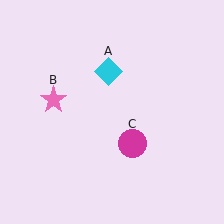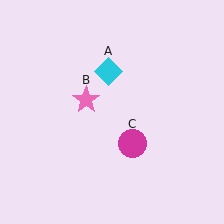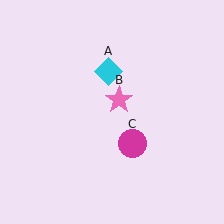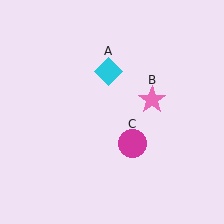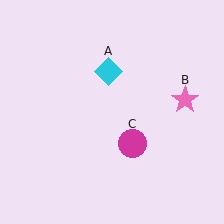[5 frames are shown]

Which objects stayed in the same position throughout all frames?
Cyan diamond (object A) and magenta circle (object C) remained stationary.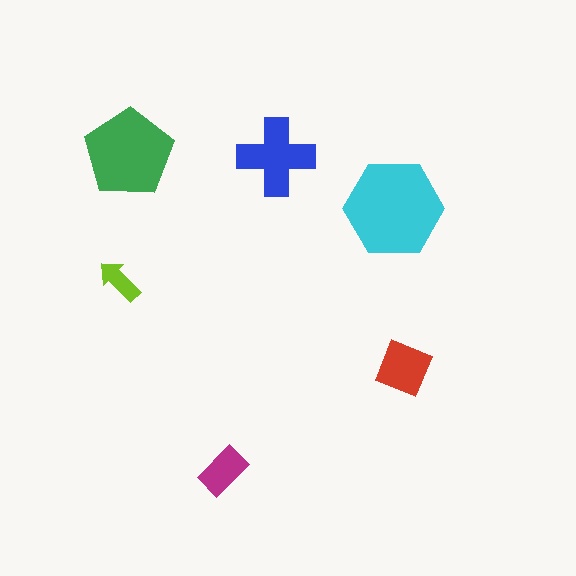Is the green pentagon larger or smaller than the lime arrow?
Larger.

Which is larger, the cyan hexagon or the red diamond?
The cyan hexagon.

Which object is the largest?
The cyan hexagon.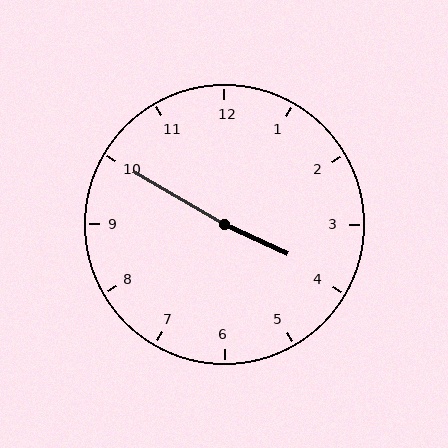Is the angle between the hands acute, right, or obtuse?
It is obtuse.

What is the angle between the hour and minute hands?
Approximately 175 degrees.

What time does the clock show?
3:50.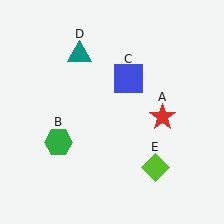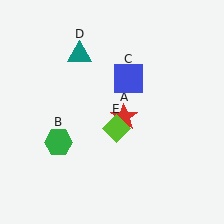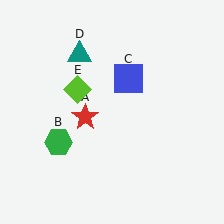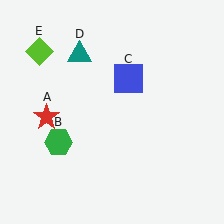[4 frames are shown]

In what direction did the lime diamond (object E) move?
The lime diamond (object E) moved up and to the left.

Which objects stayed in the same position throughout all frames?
Green hexagon (object B) and blue square (object C) and teal triangle (object D) remained stationary.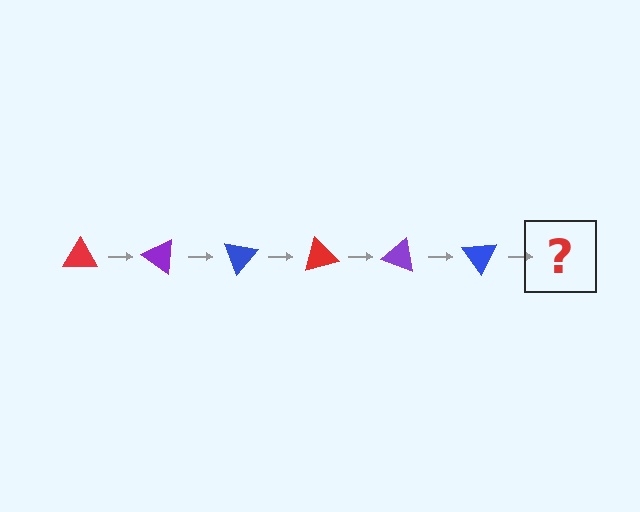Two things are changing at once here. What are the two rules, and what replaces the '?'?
The two rules are that it rotates 35 degrees each step and the color cycles through red, purple, and blue. The '?' should be a red triangle, rotated 210 degrees from the start.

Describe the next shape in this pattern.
It should be a red triangle, rotated 210 degrees from the start.